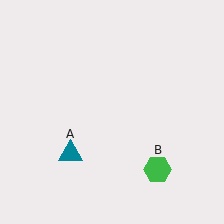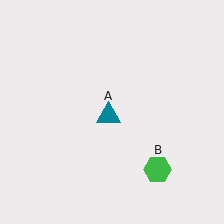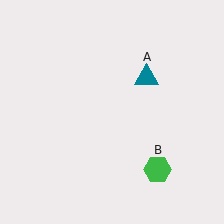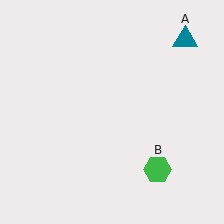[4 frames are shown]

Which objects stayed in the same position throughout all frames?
Green hexagon (object B) remained stationary.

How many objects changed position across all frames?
1 object changed position: teal triangle (object A).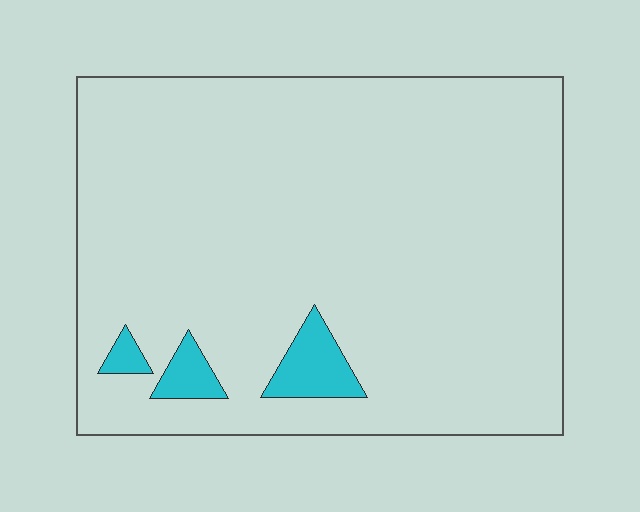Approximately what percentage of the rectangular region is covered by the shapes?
Approximately 5%.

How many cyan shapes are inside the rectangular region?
3.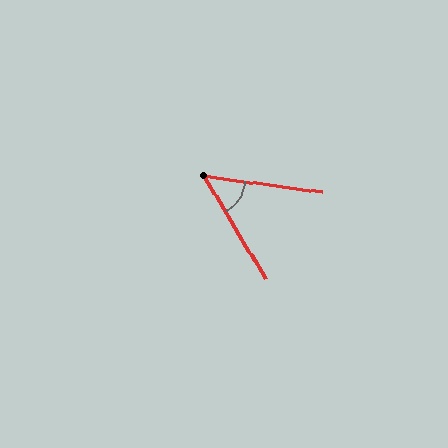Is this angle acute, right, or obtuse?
It is acute.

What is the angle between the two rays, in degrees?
Approximately 52 degrees.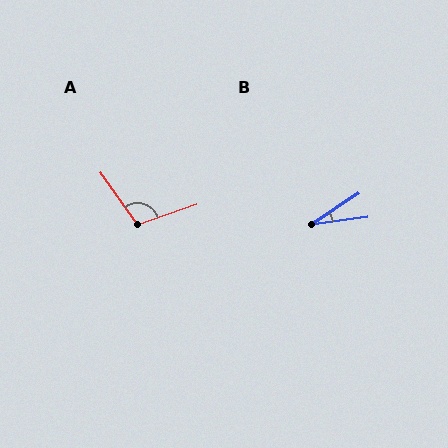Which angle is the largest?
A, at approximately 106 degrees.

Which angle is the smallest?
B, at approximately 26 degrees.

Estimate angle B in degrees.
Approximately 26 degrees.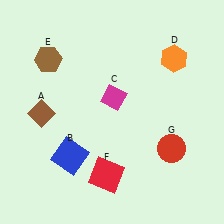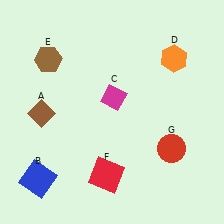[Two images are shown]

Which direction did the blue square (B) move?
The blue square (B) moved left.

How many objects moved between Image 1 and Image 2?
1 object moved between the two images.